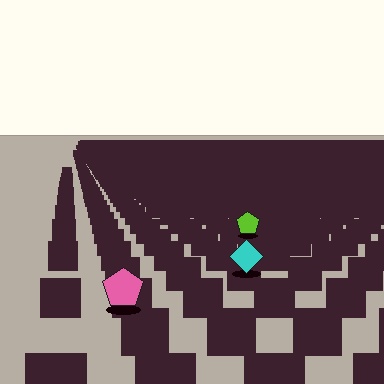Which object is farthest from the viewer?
The lime pentagon is farthest from the viewer. It appears smaller and the ground texture around it is denser.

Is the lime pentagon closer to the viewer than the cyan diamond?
No. The cyan diamond is closer — you can tell from the texture gradient: the ground texture is coarser near it.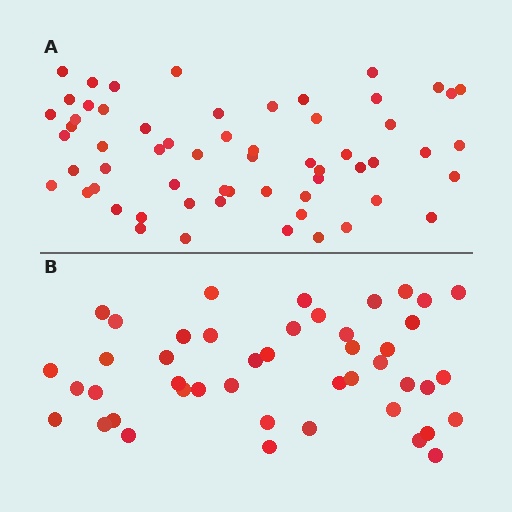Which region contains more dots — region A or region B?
Region A (the top region) has more dots.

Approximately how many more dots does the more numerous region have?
Region A has approximately 15 more dots than region B.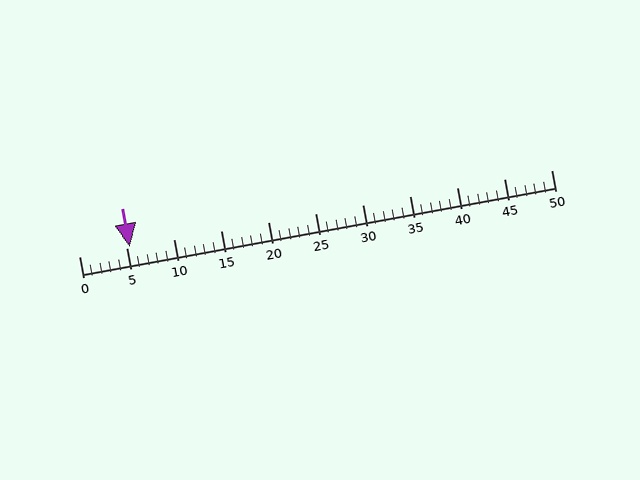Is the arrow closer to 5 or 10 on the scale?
The arrow is closer to 5.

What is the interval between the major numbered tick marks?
The major tick marks are spaced 5 units apart.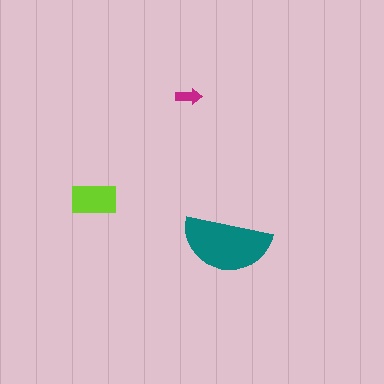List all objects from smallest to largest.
The magenta arrow, the lime rectangle, the teal semicircle.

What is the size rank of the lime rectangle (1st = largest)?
2nd.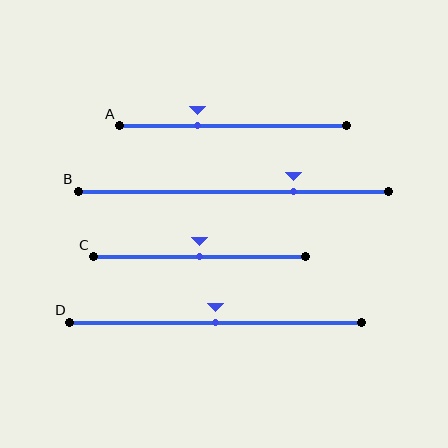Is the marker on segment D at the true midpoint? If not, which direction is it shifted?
Yes, the marker on segment D is at the true midpoint.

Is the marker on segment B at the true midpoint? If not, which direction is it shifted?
No, the marker on segment B is shifted to the right by about 20% of the segment length.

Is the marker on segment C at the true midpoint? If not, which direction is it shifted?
Yes, the marker on segment C is at the true midpoint.